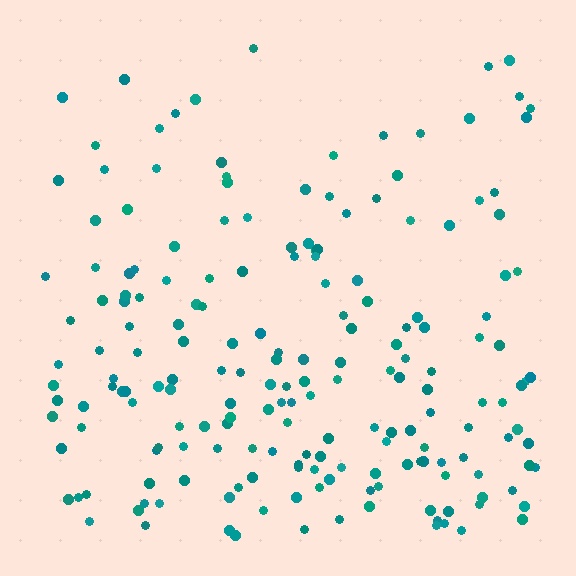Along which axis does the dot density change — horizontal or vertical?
Vertical.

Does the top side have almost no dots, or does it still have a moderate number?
Still a moderate number, just noticeably fewer than the bottom.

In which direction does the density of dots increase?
From top to bottom, with the bottom side densest.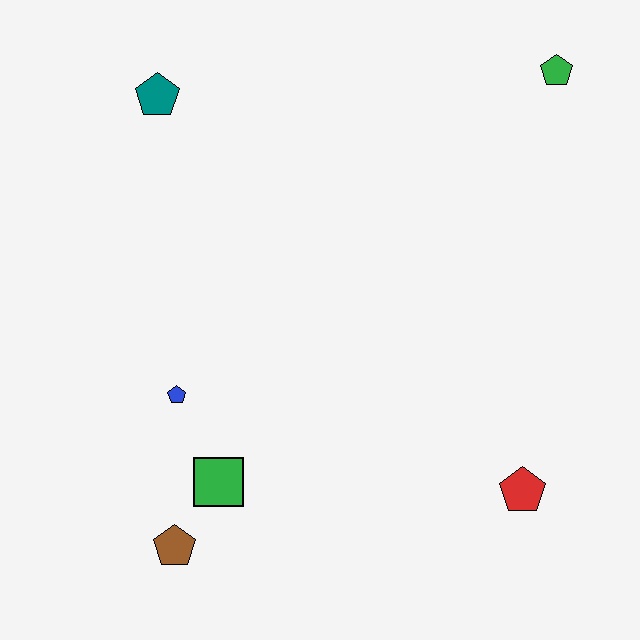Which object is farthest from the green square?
The green pentagon is farthest from the green square.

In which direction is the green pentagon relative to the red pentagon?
The green pentagon is above the red pentagon.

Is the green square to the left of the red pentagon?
Yes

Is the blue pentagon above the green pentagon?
No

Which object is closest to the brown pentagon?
The green square is closest to the brown pentagon.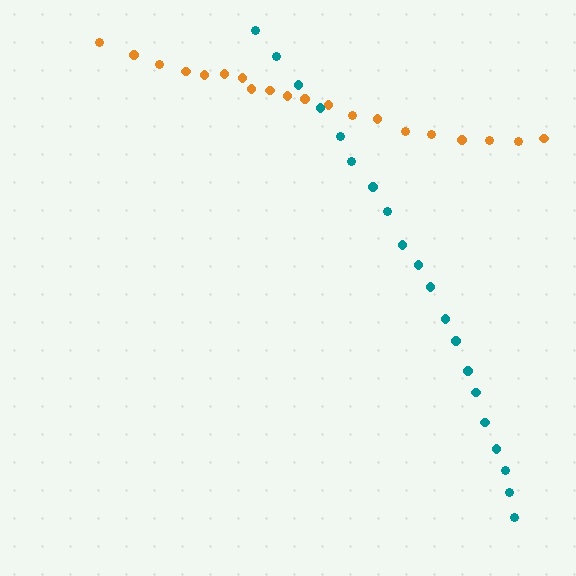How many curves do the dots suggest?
There are 2 distinct paths.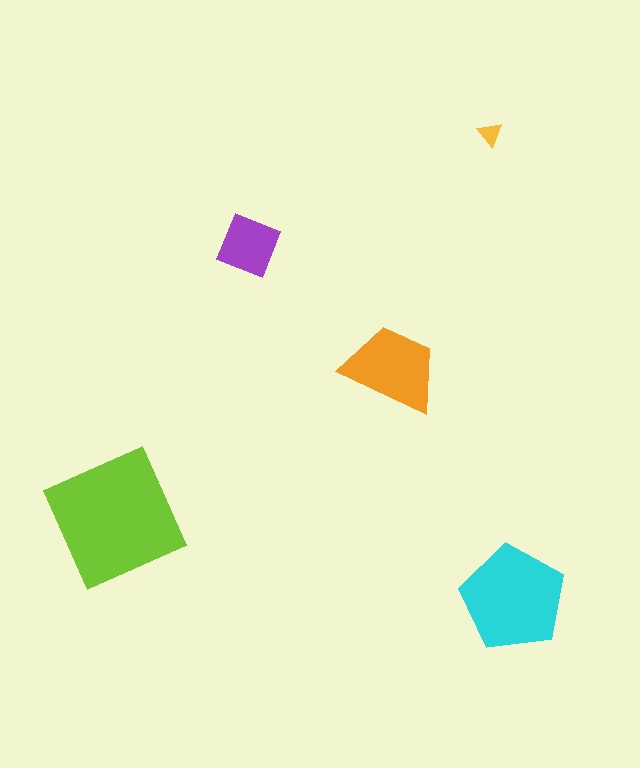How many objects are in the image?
There are 5 objects in the image.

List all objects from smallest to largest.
The yellow triangle, the purple diamond, the orange trapezoid, the cyan pentagon, the lime square.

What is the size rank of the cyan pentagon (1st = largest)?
2nd.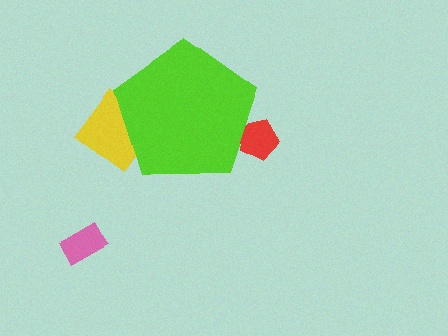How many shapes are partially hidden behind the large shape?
2 shapes are partially hidden.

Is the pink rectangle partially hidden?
No, the pink rectangle is fully visible.